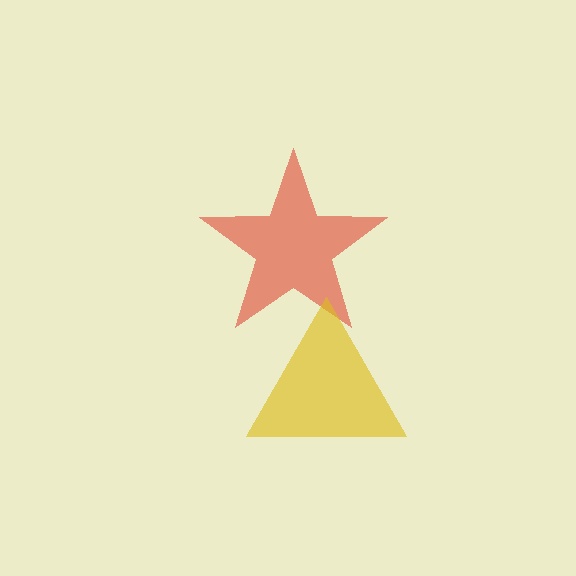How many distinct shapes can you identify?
There are 2 distinct shapes: a red star, a yellow triangle.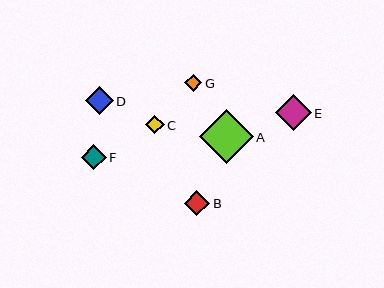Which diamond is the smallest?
Diamond G is the smallest with a size of approximately 17 pixels.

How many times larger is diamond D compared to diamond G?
Diamond D is approximately 1.7 times the size of diamond G.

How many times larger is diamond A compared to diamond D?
Diamond A is approximately 1.9 times the size of diamond D.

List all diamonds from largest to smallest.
From largest to smallest: A, E, D, B, F, C, G.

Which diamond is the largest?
Diamond A is the largest with a size of approximately 54 pixels.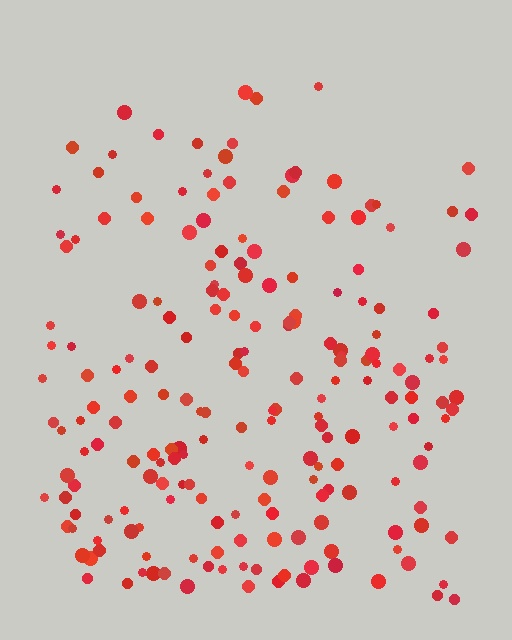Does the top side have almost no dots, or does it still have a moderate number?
Still a moderate number, just noticeably fewer than the bottom.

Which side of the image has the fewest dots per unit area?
The top.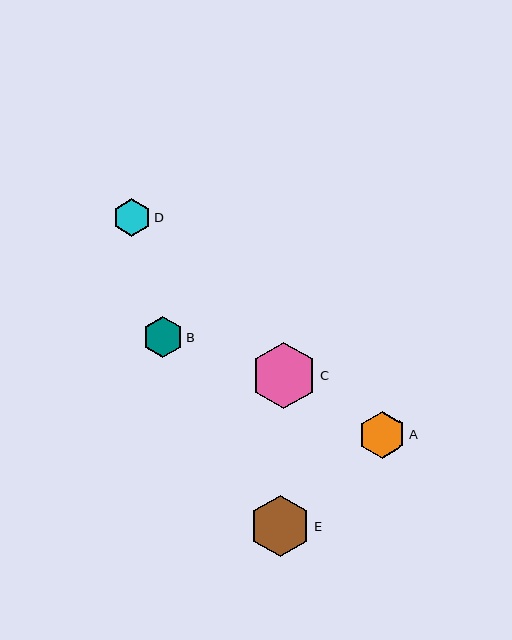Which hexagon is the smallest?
Hexagon D is the smallest with a size of approximately 38 pixels.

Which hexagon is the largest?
Hexagon C is the largest with a size of approximately 66 pixels.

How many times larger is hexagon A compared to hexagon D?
Hexagon A is approximately 1.3 times the size of hexagon D.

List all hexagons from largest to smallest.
From largest to smallest: C, E, A, B, D.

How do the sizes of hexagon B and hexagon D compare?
Hexagon B and hexagon D are approximately the same size.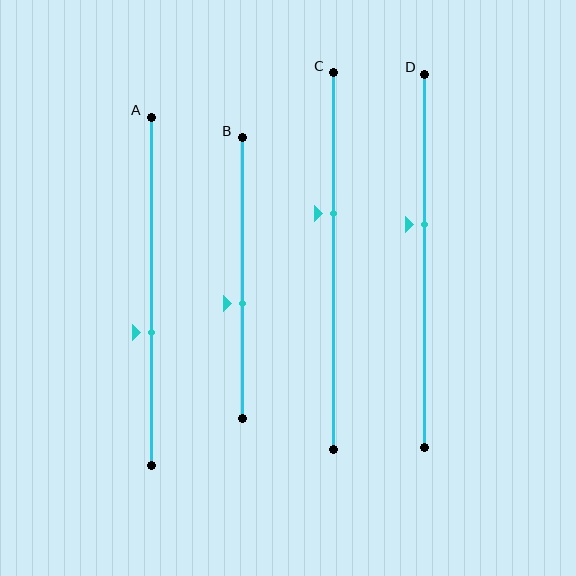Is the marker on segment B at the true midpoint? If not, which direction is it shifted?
No, the marker on segment B is shifted downward by about 9% of the segment length.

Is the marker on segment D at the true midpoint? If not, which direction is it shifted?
No, the marker on segment D is shifted upward by about 10% of the segment length.